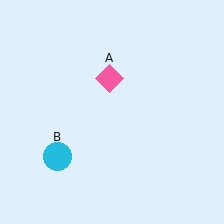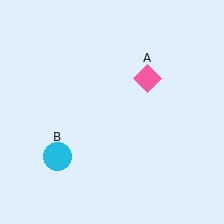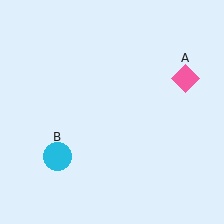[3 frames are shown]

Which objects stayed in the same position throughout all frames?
Cyan circle (object B) remained stationary.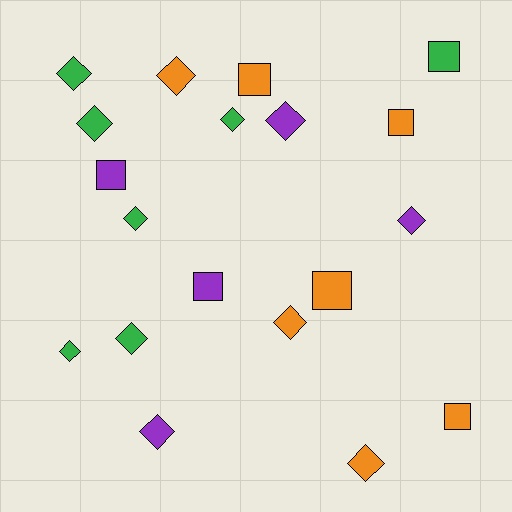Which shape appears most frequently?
Diamond, with 12 objects.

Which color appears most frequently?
Green, with 7 objects.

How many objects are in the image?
There are 19 objects.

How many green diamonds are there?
There are 6 green diamonds.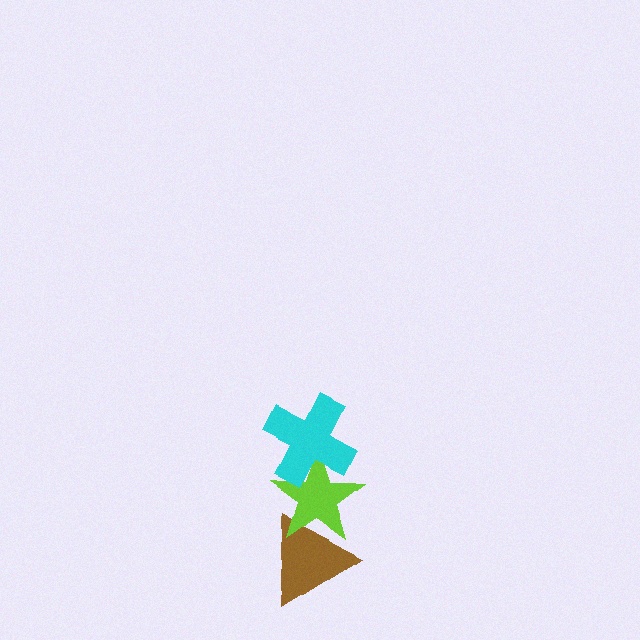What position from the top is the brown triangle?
The brown triangle is 3rd from the top.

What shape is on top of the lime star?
The cyan cross is on top of the lime star.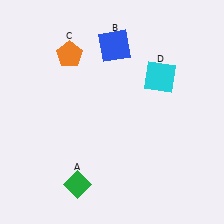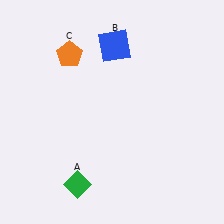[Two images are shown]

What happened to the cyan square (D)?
The cyan square (D) was removed in Image 2. It was in the top-right area of Image 1.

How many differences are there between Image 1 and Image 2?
There is 1 difference between the two images.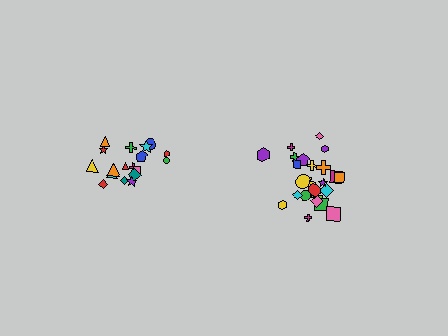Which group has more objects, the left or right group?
The right group.